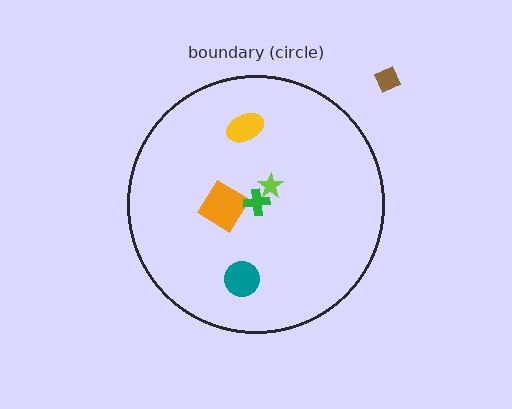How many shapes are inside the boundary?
5 inside, 1 outside.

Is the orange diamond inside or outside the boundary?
Inside.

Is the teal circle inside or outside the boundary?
Inside.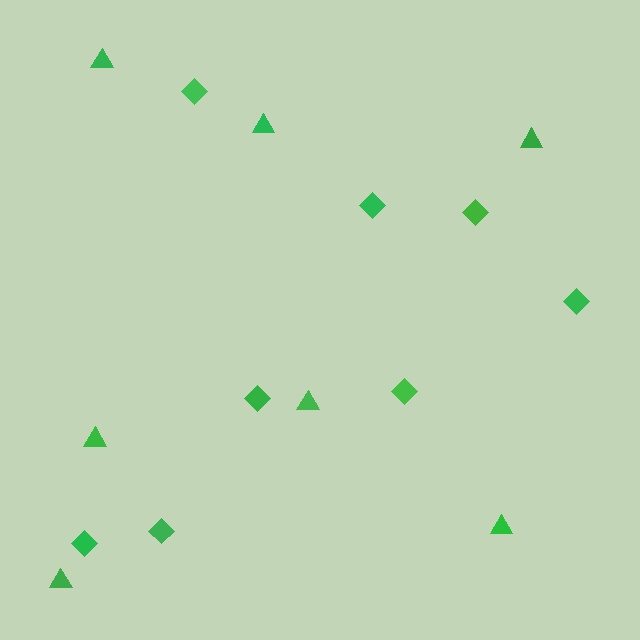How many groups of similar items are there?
There are 2 groups: one group of diamonds (8) and one group of triangles (7).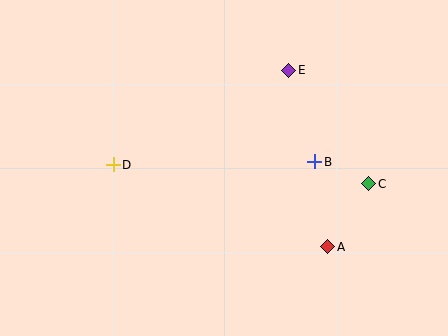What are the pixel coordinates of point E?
Point E is at (289, 70).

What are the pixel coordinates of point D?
Point D is at (113, 165).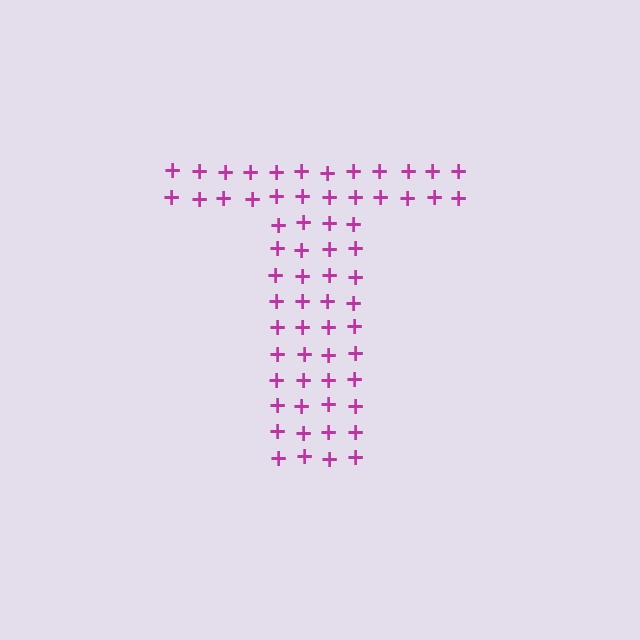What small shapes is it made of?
It is made of small plus signs.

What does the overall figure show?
The overall figure shows the letter T.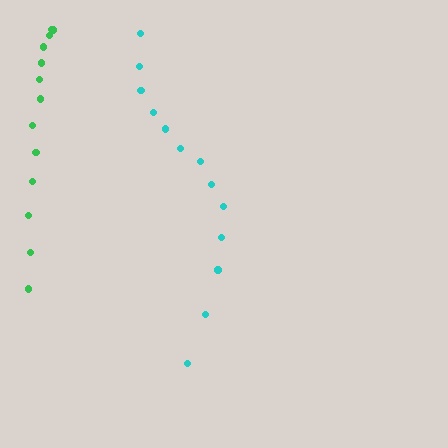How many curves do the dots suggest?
There are 2 distinct paths.